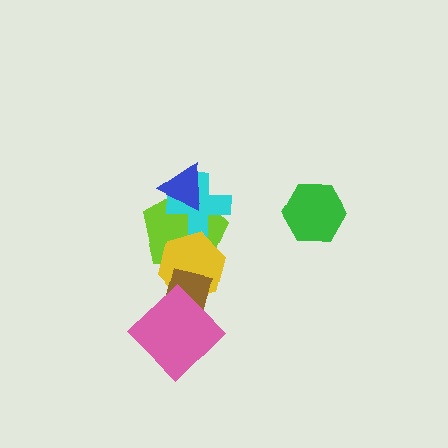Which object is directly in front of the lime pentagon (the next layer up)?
The cyan cross is directly in front of the lime pentagon.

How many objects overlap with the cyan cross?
2 objects overlap with the cyan cross.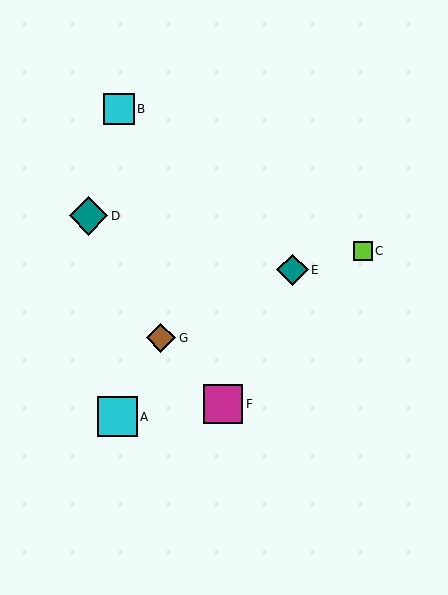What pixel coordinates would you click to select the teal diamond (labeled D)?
Click at (89, 216) to select the teal diamond D.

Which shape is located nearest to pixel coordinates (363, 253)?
The lime square (labeled C) at (363, 251) is nearest to that location.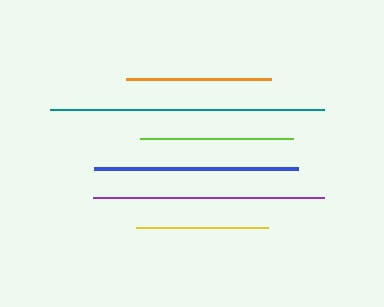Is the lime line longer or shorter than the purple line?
The purple line is longer than the lime line.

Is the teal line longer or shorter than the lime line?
The teal line is longer than the lime line.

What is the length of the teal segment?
The teal segment is approximately 274 pixels long.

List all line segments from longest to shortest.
From longest to shortest: teal, purple, blue, lime, orange, yellow.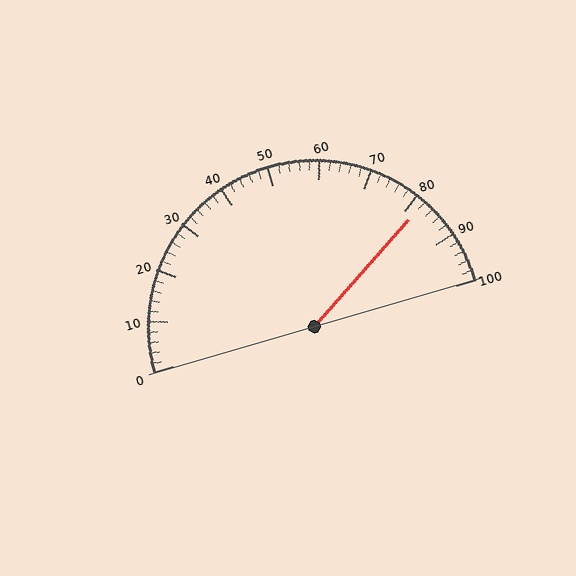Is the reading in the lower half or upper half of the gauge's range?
The reading is in the upper half of the range (0 to 100).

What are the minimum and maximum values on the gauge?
The gauge ranges from 0 to 100.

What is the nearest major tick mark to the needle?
The nearest major tick mark is 80.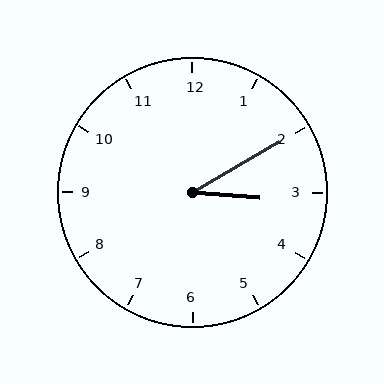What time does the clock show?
3:10.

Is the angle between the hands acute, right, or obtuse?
It is acute.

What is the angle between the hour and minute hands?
Approximately 35 degrees.